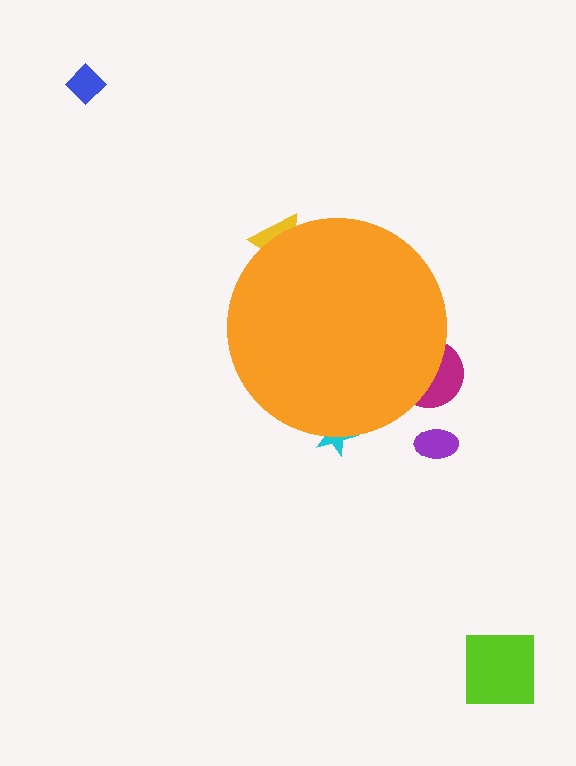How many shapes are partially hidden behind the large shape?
3 shapes are partially hidden.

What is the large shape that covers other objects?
An orange circle.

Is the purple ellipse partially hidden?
No, the purple ellipse is fully visible.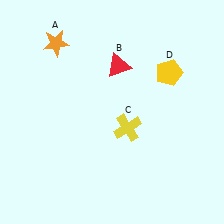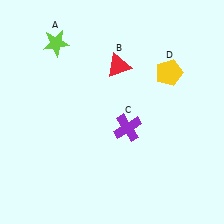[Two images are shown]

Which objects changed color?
A changed from orange to lime. C changed from yellow to purple.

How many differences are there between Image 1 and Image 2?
There are 2 differences between the two images.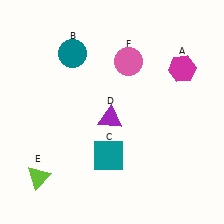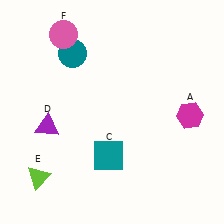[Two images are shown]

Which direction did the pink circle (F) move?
The pink circle (F) moved left.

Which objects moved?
The objects that moved are: the magenta hexagon (A), the purple triangle (D), the pink circle (F).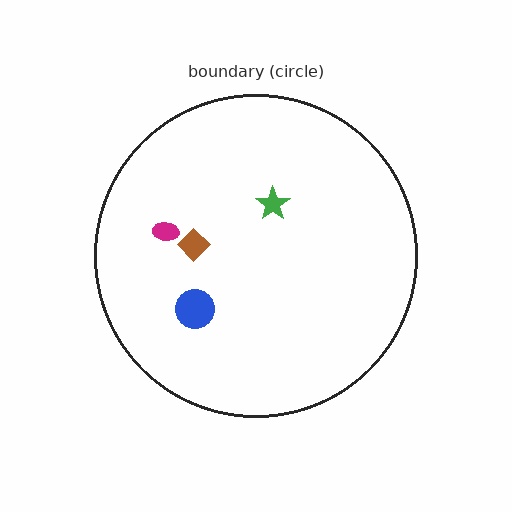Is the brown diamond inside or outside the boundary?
Inside.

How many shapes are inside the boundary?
4 inside, 0 outside.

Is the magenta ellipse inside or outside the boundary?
Inside.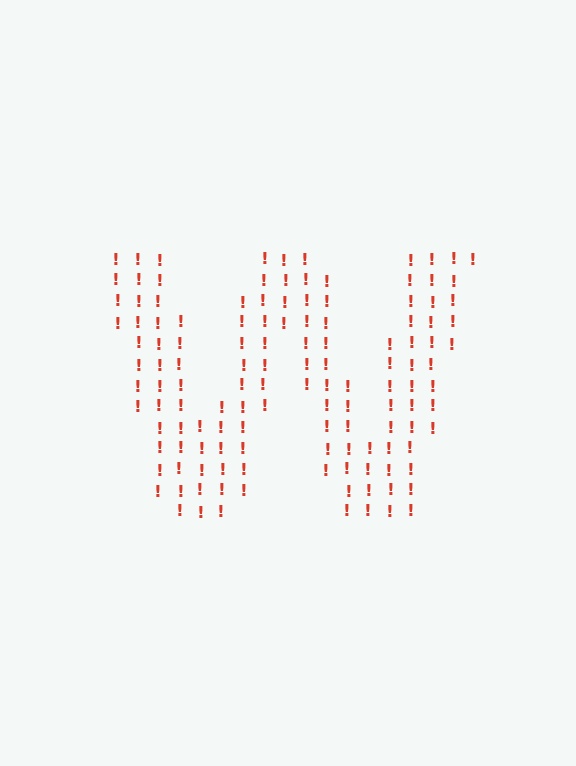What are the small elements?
The small elements are exclamation marks.